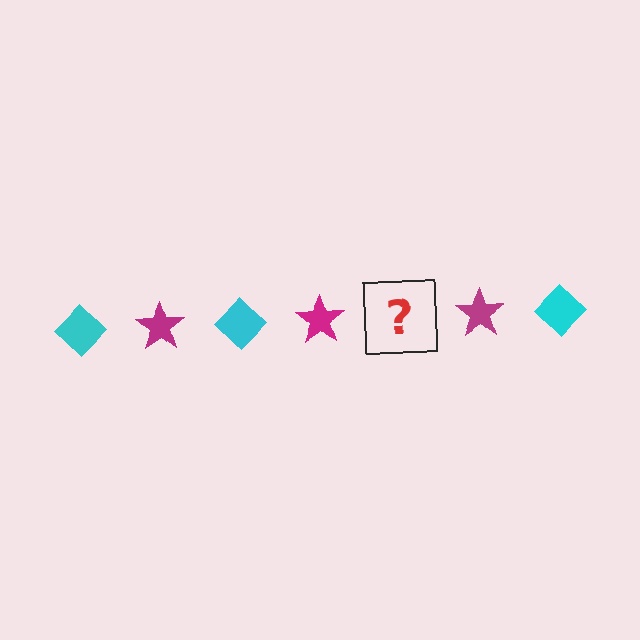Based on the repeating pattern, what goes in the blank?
The blank should be a cyan diamond.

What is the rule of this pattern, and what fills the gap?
The rule is that the pattern alternates between cyan diamond and magenta star. The gap should be filled with a cyan diamond.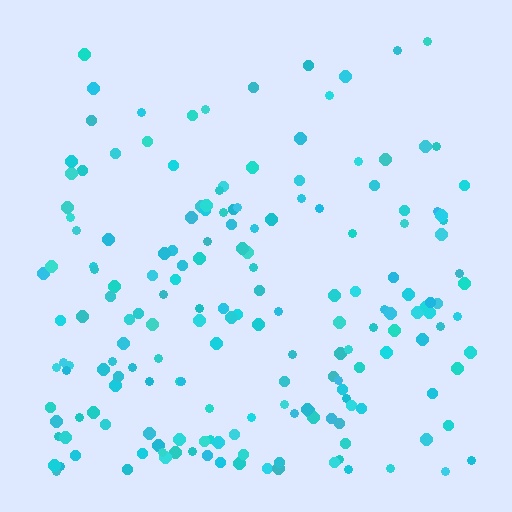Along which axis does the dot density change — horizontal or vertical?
Vertical.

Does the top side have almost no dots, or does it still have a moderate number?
Still a moderate number, just noticeably fewer than the bottom.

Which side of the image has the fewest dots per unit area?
The top.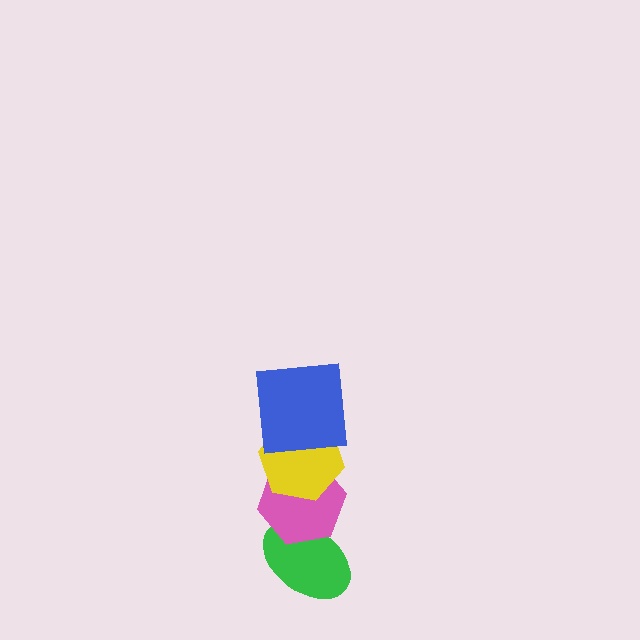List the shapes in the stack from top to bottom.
From top to bottom: the blue square, the yellow hexagon, the pink hexagon, the green ellipse.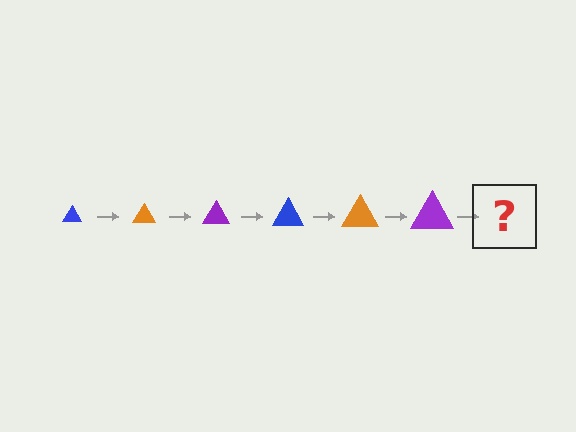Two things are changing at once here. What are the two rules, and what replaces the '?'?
The two rules are that the triangle grows larger each step and the color cycles through blue, orange, and purple. The '?' should be a blue triangle, larger than the previous one.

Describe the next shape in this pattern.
It should be a blue triangle, larger than the previous one.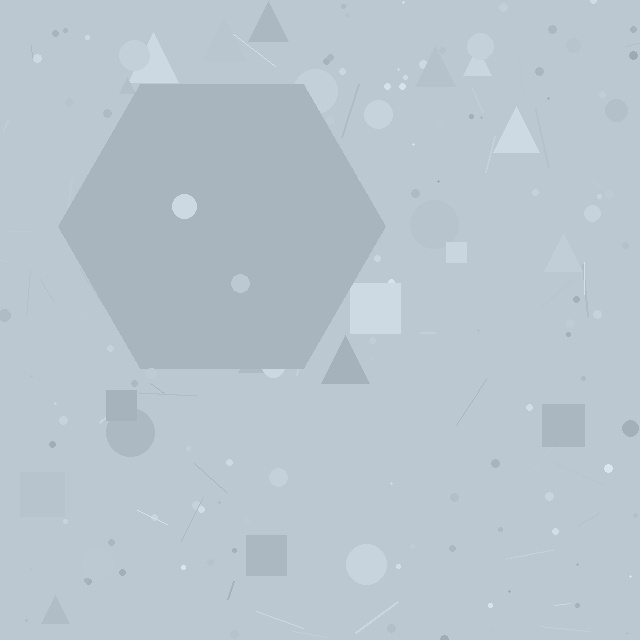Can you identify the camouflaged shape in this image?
The camouflaged shape is a hexagon.